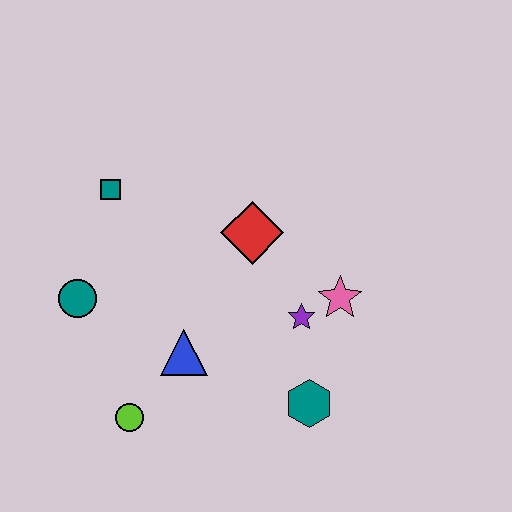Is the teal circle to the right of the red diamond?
No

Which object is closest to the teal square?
The teal circle is closest to the teal square.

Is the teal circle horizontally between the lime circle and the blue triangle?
No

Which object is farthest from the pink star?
The teal circle is farthest from the pink star.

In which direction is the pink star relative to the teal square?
The pink star is to the right of the teal square.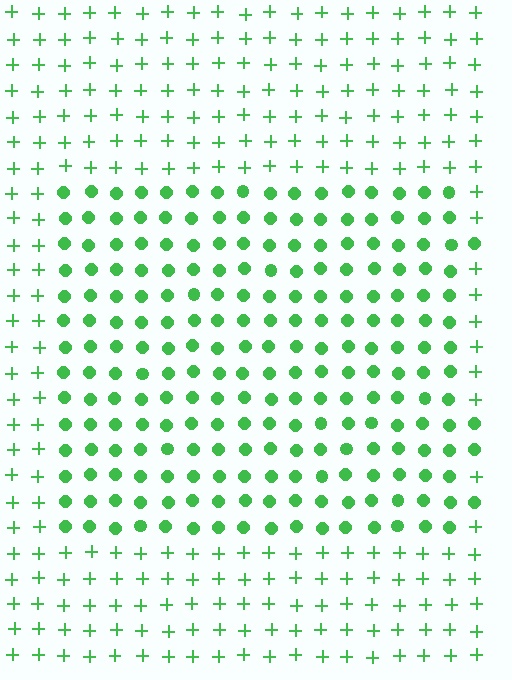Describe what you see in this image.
The image is filled with small green elements arranged in a uniform grid. A rectangle-shaped region contains circles, while the surrounding area contains plus signs. The boundary is defined purely by the change in element shape.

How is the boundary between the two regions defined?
The boundary is defined by a change in element shape: circles inside vs. plus signs outside. All elements share the same color and spacing.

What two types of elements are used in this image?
The image uses circles inside the rectangle region and plus signs outside it.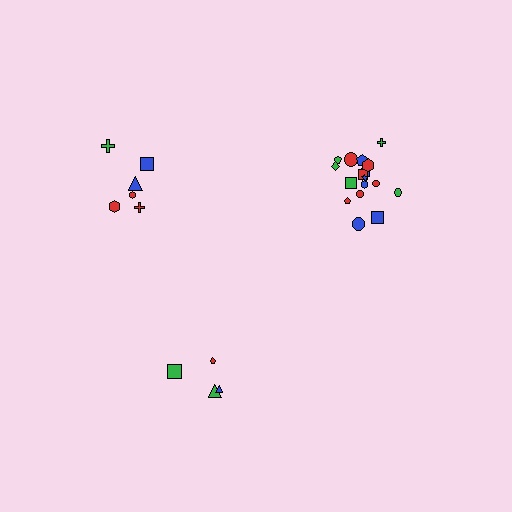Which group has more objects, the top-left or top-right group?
The top-right group.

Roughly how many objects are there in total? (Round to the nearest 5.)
Roughly 30 objects in total.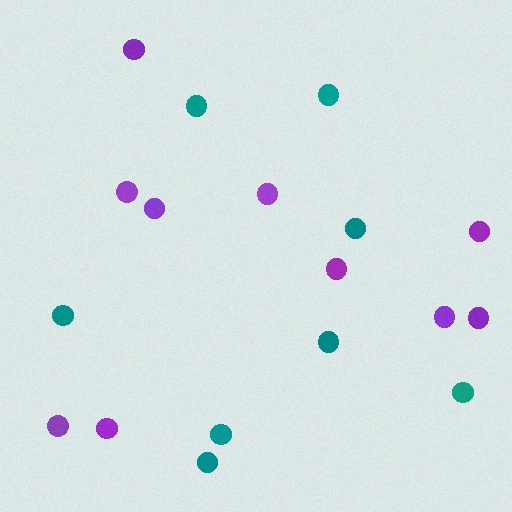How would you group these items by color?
There are 2 groups: one group of teal circles (8) and one group of purple circles (10).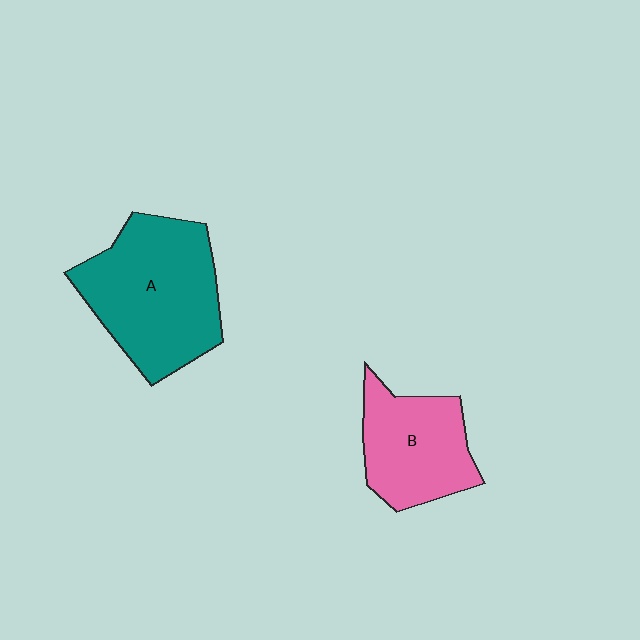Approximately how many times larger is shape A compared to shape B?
Approximately 1.5 times.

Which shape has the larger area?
Shape A (teal).